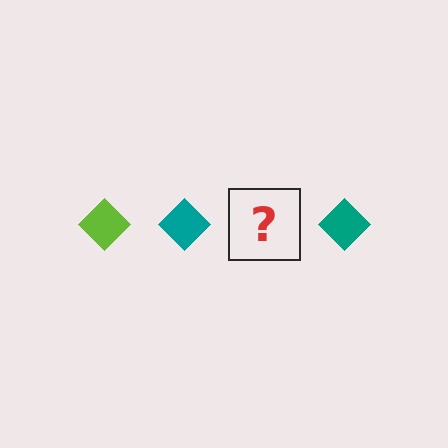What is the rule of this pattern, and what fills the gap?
The rule is that the pattern cycles through lime, teal diamonds. The gap should be filled with a lime diamond.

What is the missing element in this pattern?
The missing element is a lime diamond.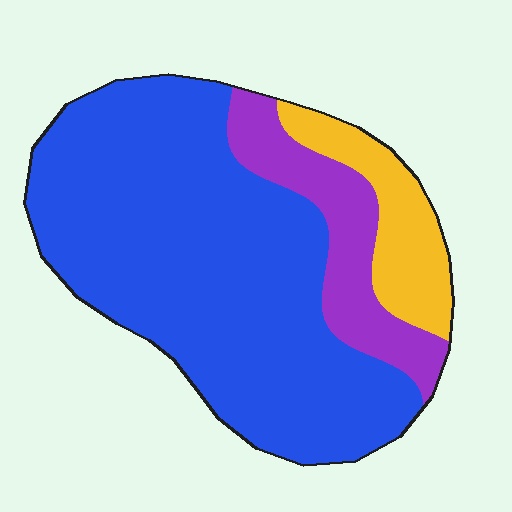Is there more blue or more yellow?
Blue.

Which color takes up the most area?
Blue, at roughly 70%.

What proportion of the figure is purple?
Purple takes up about one sixth (1/6) of the figure.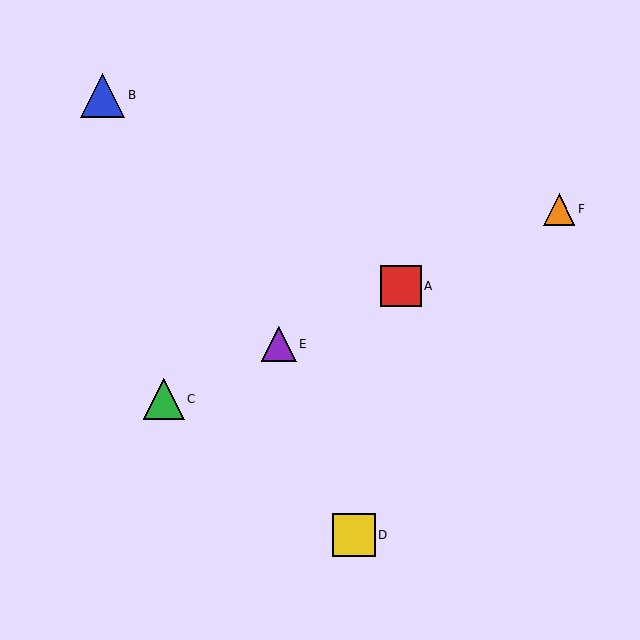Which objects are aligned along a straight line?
Objects A, C, E, F are aligned along a straight line.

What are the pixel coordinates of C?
Object C is at (164, 399).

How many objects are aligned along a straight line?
4 objects (A, C, E, F) are aligned along a straight line.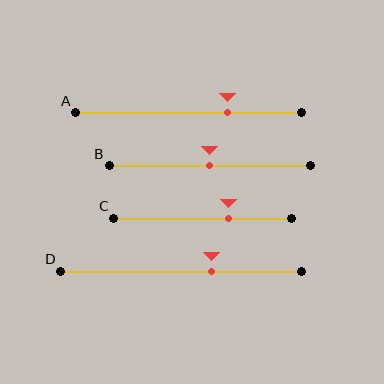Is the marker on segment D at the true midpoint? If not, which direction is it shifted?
No, the marker on segment D is shifted to the right by about 13% of the segment length.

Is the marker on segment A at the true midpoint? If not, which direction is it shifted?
No, the marker on segment A is shifted to the right by about 17% of the segment length.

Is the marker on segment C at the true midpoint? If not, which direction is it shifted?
No, the marker on segment C is shifted to the right by about 14% of the segment length.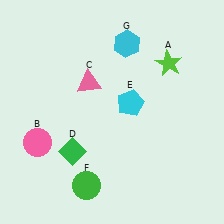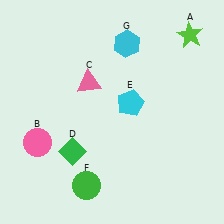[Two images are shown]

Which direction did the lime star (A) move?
The lime star (A) moved up.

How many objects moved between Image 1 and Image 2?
1 object moved between the two images.